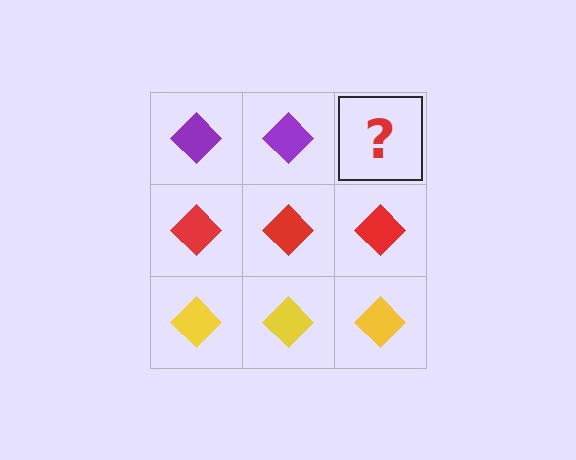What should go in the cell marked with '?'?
The missing cell should contain a purple diamond.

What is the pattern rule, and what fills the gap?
The rule is that each row has a consistent color. The gap should be filled with a purple diamond.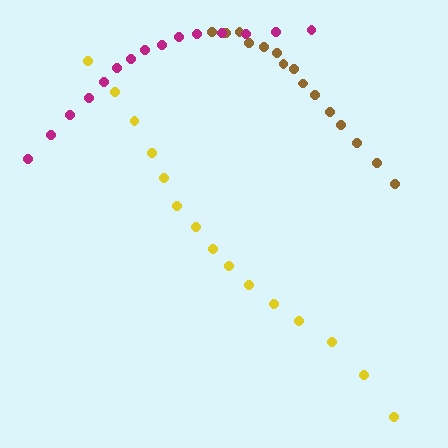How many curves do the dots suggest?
There are 3 distinct paths.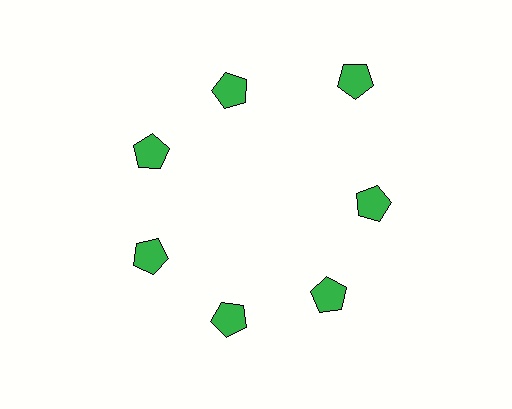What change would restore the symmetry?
The symmetry would be restored by moving it inward, back onto the ring so that all 7 pentagons sit at equal angles and equal distance from the center.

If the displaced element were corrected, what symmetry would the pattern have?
It would have 7-fold rotational symmetry — the pattern would map onto itself every 51 degrees.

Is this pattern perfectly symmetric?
No. The 7 green pentagons are arranged in a ring, but one element near the 1 o'clock position is pushed outward from the center, breaking the 7-fold rotational symmetry.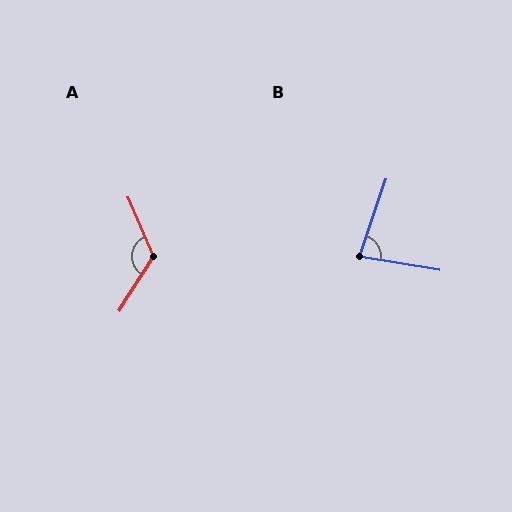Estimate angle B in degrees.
Approximately 80 degrees.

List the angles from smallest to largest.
B (80°), A (125°).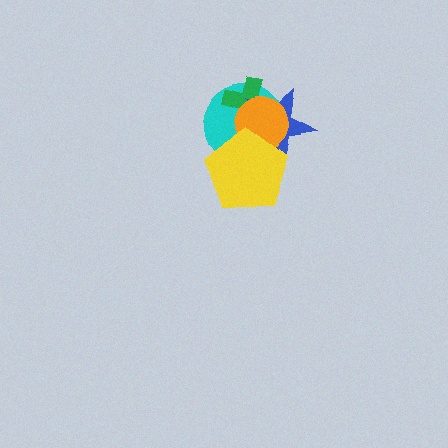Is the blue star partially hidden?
Yes, it is partially covered by another shape.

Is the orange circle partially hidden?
Yes, it is partially covered by another shape.